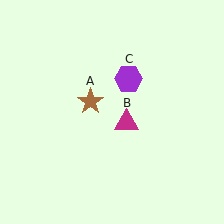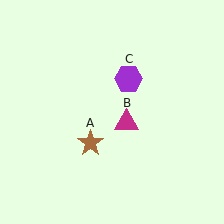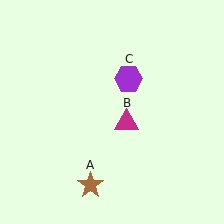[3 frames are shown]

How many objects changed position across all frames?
1 object changed position: brown star (object A).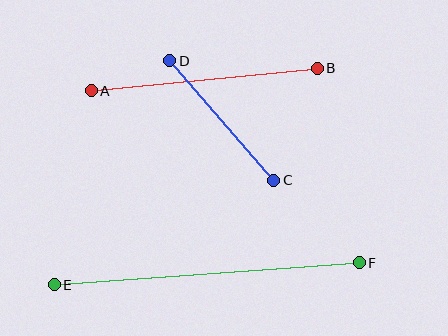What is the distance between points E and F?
The distance is approximately 306 pixels.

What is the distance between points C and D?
The distance is approximately 158 pixels.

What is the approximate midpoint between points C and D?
The midpoint is at approximately (222, 121) pixels.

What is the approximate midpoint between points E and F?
The midpoint is at approximately (207, 274) pixels.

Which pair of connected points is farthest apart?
Points E and F are farthest apart.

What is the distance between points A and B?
The distance is approximately 227 pixels.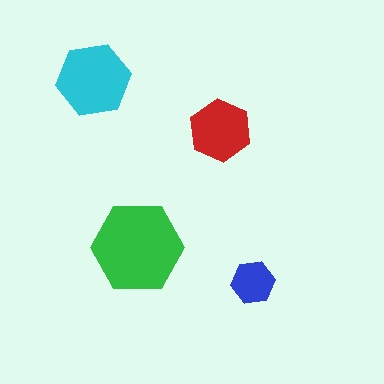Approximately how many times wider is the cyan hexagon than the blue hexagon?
About 1.5 times wider.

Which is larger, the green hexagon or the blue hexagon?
The green one.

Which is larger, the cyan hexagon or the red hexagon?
The cyan one.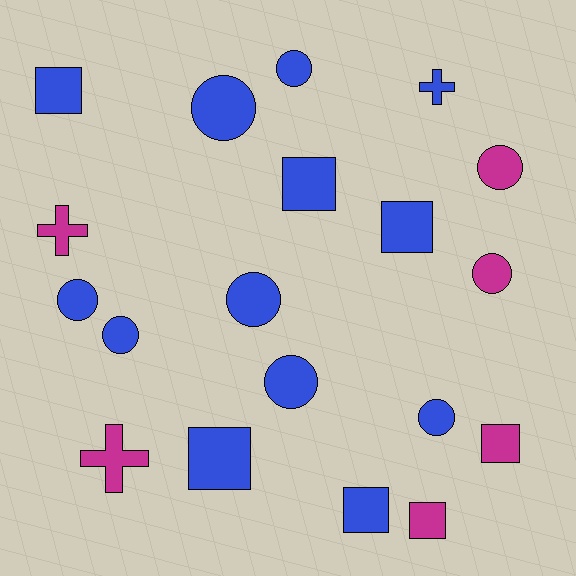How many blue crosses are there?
There is 1 blue cross.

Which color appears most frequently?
Blue, with 13 objects.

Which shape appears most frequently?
Circle, with 9 objects.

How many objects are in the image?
There are 19 objects.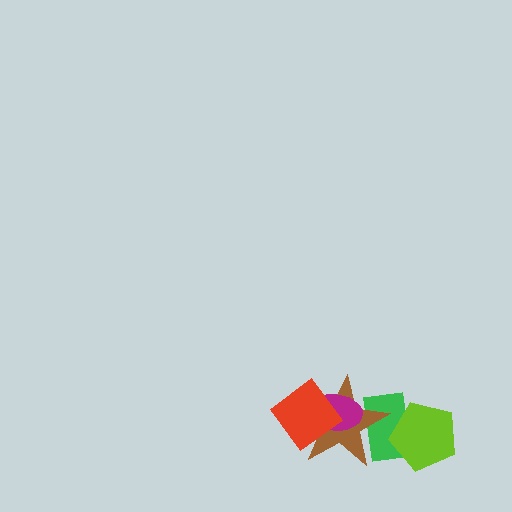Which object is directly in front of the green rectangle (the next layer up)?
The brown star is directly in front of the green rectangle.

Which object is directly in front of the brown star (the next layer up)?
The magenta ellipse is directly in front of the brown star.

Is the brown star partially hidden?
Yes, it is partially covered by another shape.